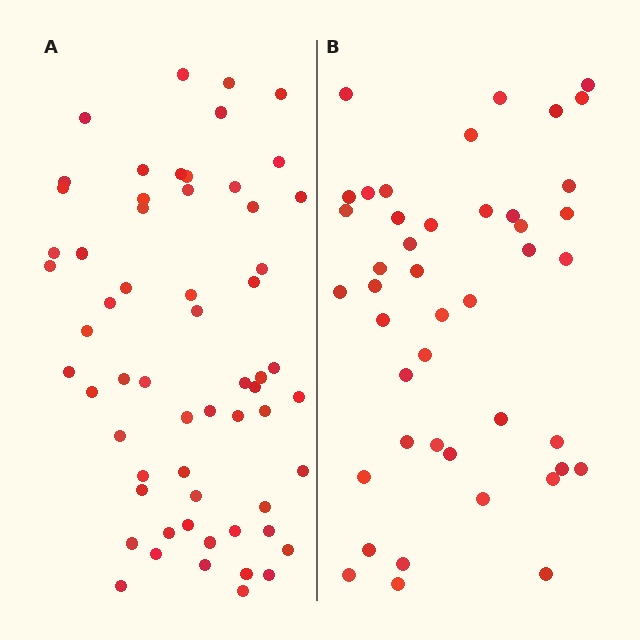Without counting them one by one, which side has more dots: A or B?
Region A (the left region) has more dots.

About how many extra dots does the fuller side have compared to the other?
Region A has approximately 15 more dots than region B.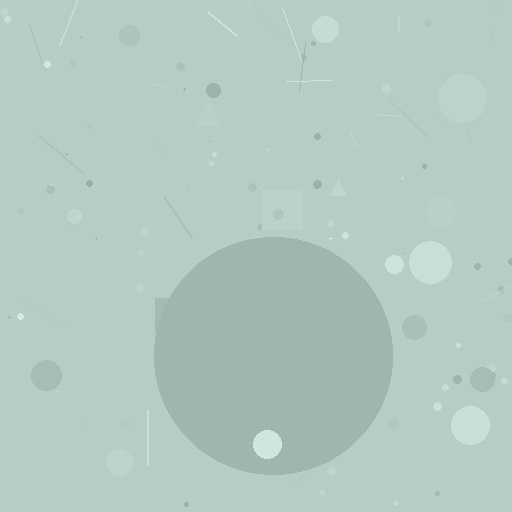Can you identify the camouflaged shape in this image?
The camouflaged shape is a circle.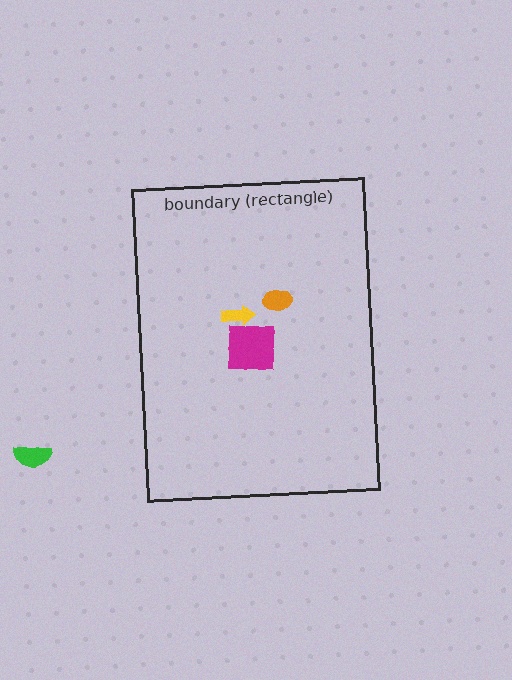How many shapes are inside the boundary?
3 inside, 1 outside.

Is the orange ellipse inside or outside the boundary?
Inside.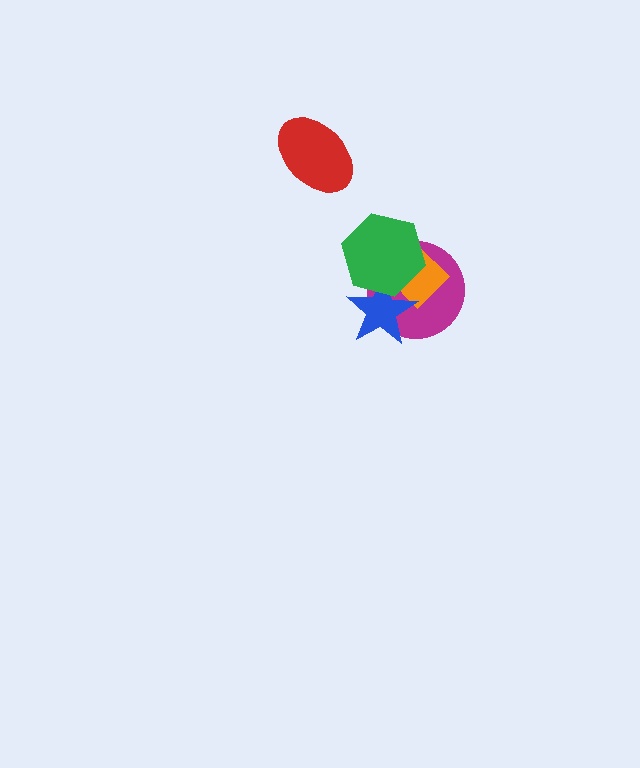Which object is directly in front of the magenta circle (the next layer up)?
The orange diamond is directly in front of the magenta circle.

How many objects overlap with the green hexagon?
3 objects overlap with the green hexagon.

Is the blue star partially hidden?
Yes, it is partially covered by another shape.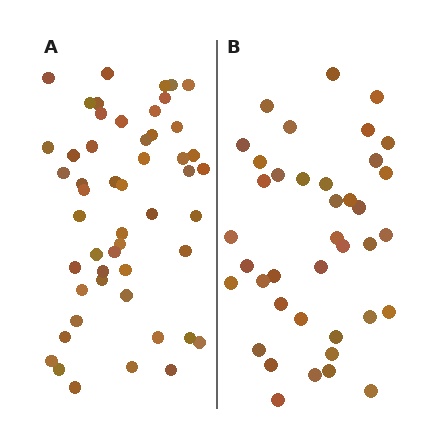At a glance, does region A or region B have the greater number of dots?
Region A (the left region) has more dots.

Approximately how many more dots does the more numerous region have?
Region A has roughly 12 or so more dots than region B.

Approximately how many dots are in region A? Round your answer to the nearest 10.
About 50 dots. (The exact count is 51, which rounds to 50.)